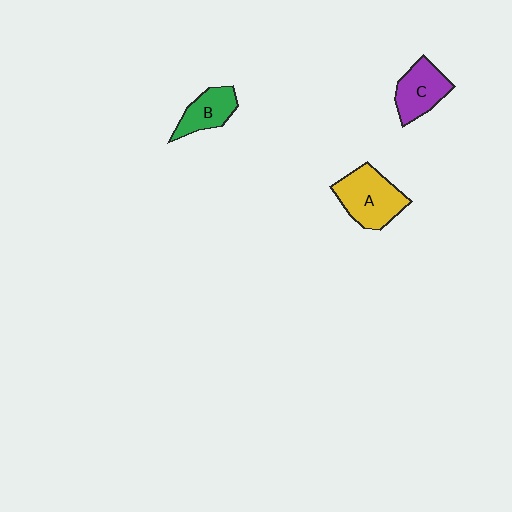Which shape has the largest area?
Shape A (yellow).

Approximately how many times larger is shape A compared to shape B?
Approximately 1.6 times.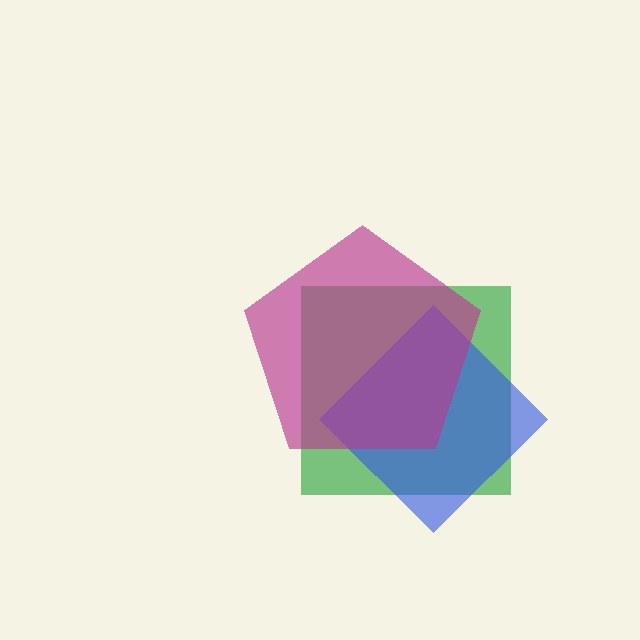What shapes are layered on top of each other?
The layered shapes are: a green square, a blue diamond, a magenta pentagon.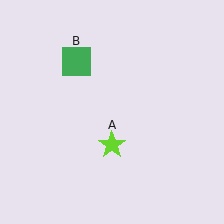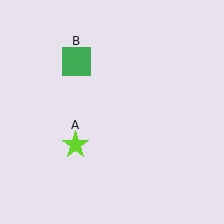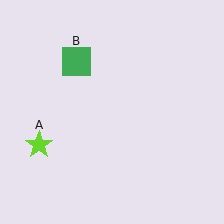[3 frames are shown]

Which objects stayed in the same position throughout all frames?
Green square (object B) remained stationary.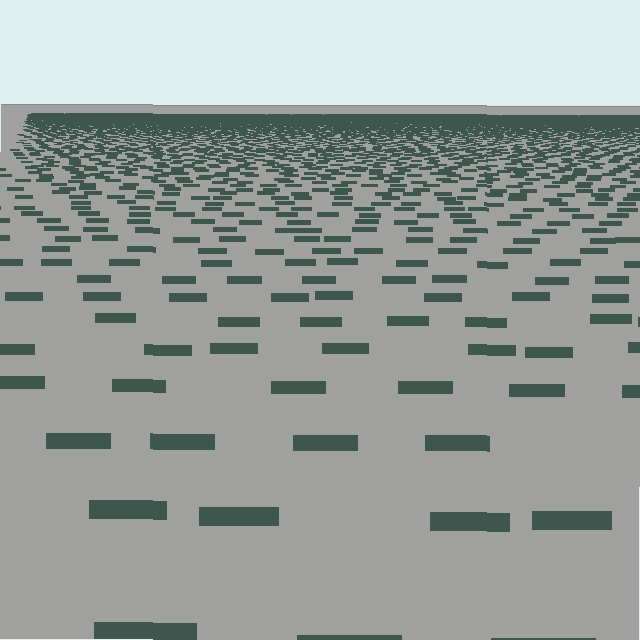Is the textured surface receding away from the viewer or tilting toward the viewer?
The surface is receding away from the viewer. Texture elements get smaller and denser toward the top.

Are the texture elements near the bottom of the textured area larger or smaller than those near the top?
Larger. Near the bottom, elements are closer to the viewer and appear at a bigger on-screen size.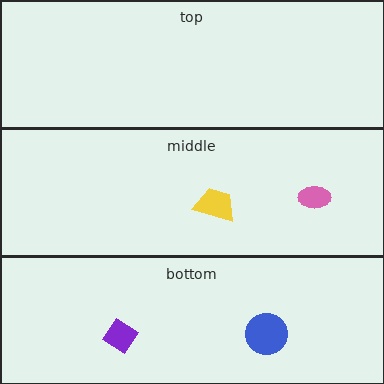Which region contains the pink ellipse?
The middle region.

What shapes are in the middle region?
The yellow trapezoid, the pink ellipse.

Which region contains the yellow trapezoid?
The middle region.